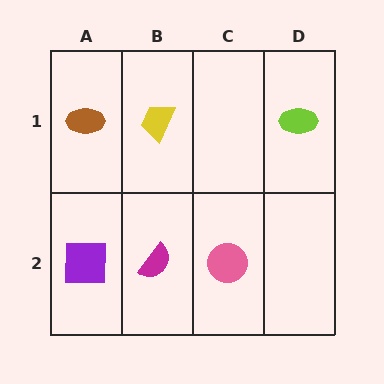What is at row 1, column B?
A yellow trapezoid.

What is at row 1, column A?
A brown ellipse.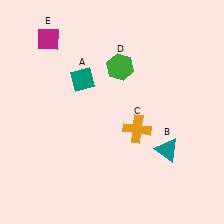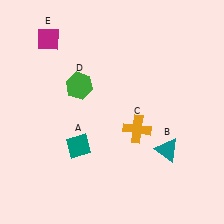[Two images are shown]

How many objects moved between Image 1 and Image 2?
2 objects moved between the two images.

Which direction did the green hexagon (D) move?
The green hexagon (D) moved left.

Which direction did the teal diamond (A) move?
The teal diamond (A) moved down.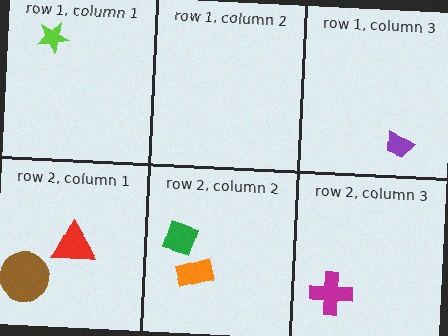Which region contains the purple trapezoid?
The row 1, column 3 region.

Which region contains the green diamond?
The row 2, column 2 region.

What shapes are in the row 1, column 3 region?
The purple trapezoid.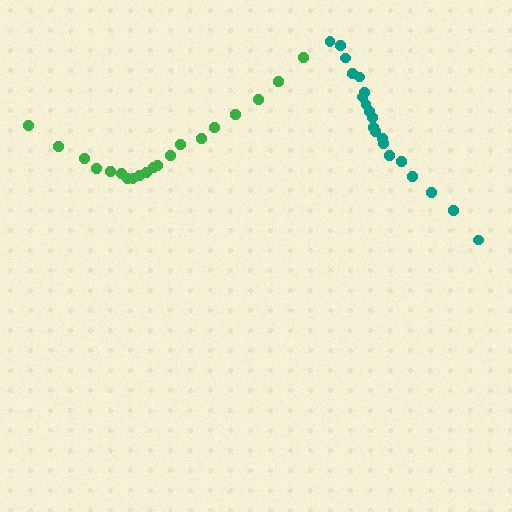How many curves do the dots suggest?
There are 2 distinct paths.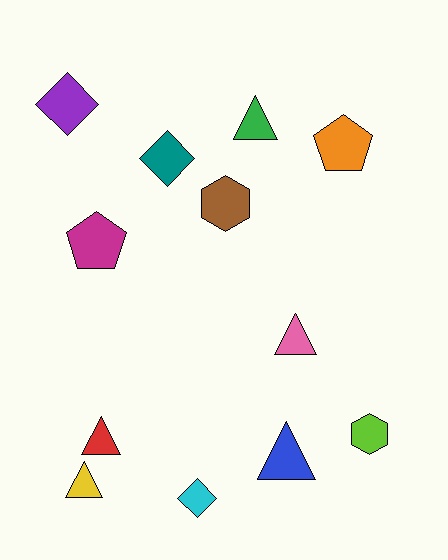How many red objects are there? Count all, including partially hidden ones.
There is 1 red object.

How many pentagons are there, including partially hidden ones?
There are 2 pentagons.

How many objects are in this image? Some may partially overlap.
There are 12 objects.